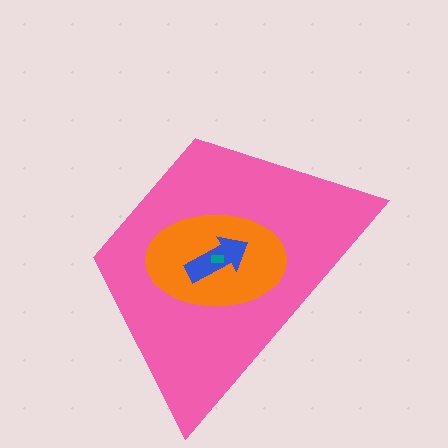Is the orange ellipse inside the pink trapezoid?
Yes.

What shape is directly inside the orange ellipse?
The blue arrow.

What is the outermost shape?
The pink trapezoid.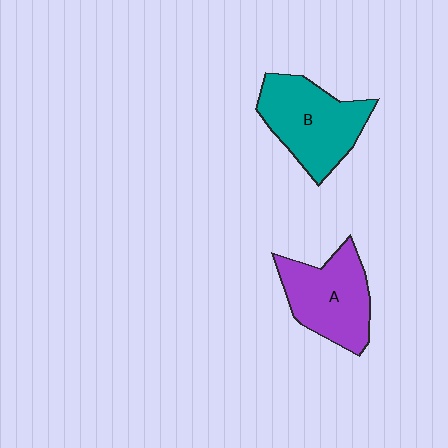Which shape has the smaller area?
Shape A (purple).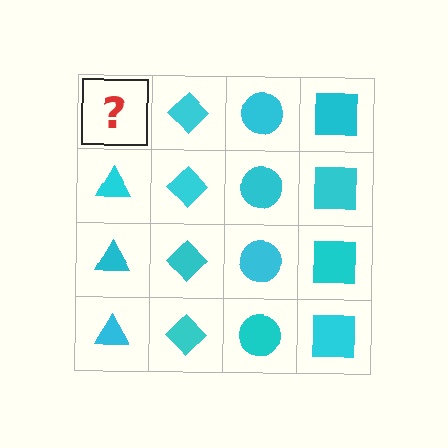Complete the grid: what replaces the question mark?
The question mark should be replaced with a cyan triangle.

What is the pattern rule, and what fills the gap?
The rule is that each column has a consistent shape. The gap should be filled with a cyan triangle.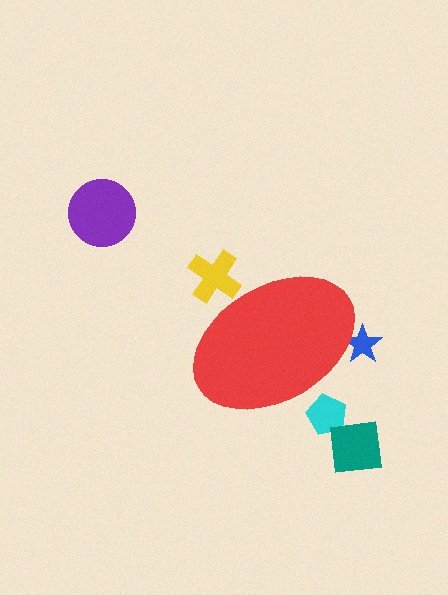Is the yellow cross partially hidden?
Yes, the yellow cross is partially hidden behind the red ellipse.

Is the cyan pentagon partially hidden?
Yes, the cyan pentagon is partially hidden behind the red ellipse.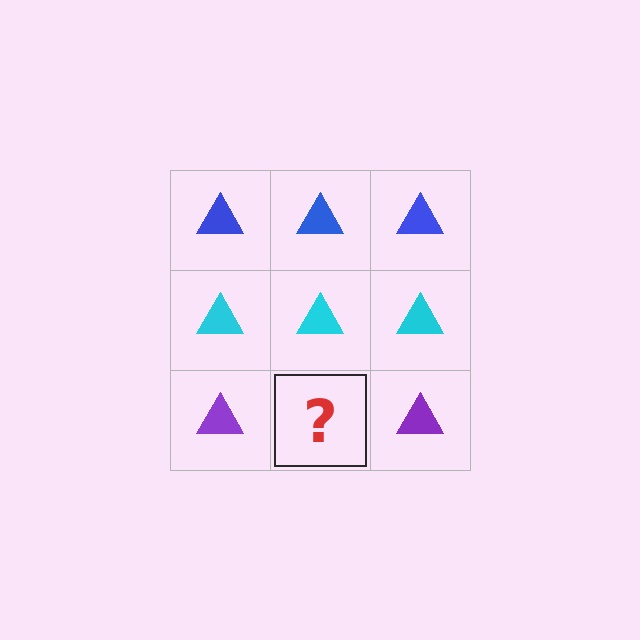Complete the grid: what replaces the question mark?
The question mark should be replaced with a purple triangle.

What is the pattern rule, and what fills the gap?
The rule is that each row has a consistent color. The gap should be filled with a purple triangle.